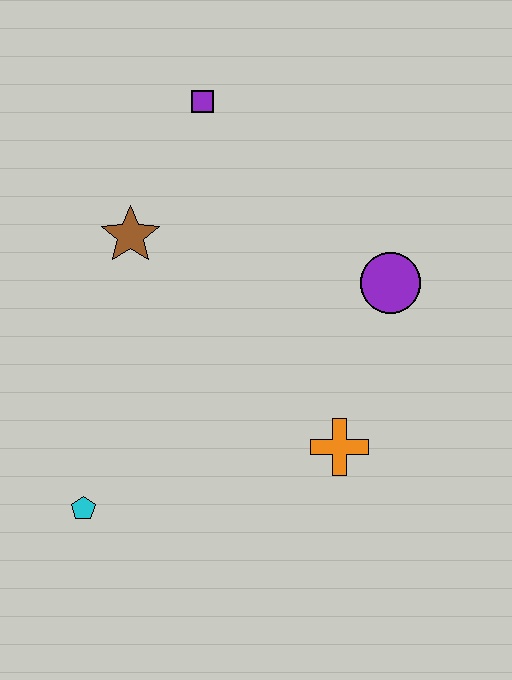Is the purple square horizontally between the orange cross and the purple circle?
No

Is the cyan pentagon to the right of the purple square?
No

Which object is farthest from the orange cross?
The purple square is farthest from the orange cross.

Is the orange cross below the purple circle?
Yes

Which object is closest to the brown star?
The purple square is closest to the brown star.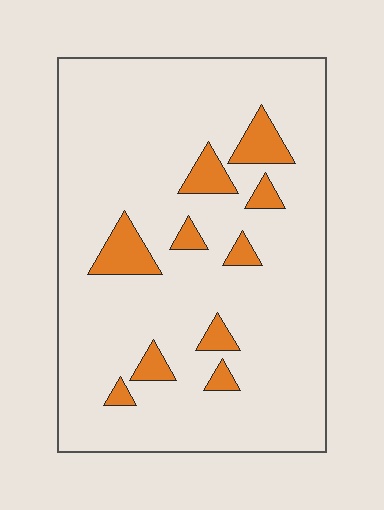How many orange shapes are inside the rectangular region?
10.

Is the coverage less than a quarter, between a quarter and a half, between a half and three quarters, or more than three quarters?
Less than a quarter.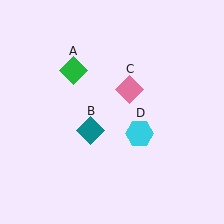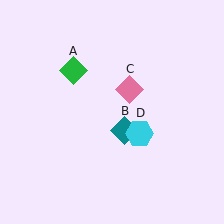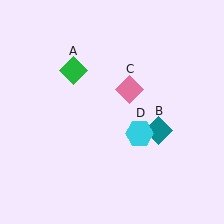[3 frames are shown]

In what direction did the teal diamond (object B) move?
The teal diamond (object B) moved right.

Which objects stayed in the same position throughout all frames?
Green diamond (object A) and pink diamond (object C) and cyan hexagon (object D) remained stationary.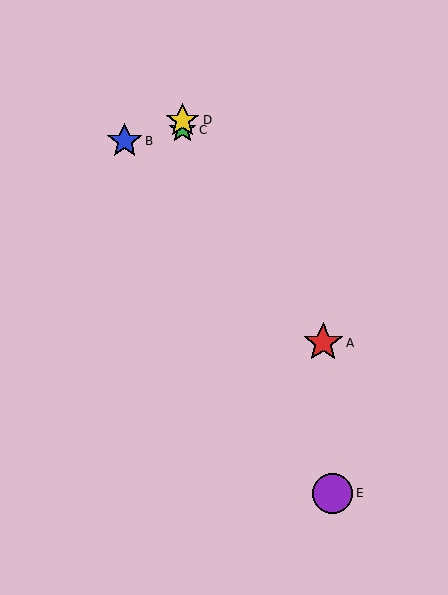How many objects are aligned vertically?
2 objects (C, D) are aligned vertically.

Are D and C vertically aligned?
Yes, both are at x≈182.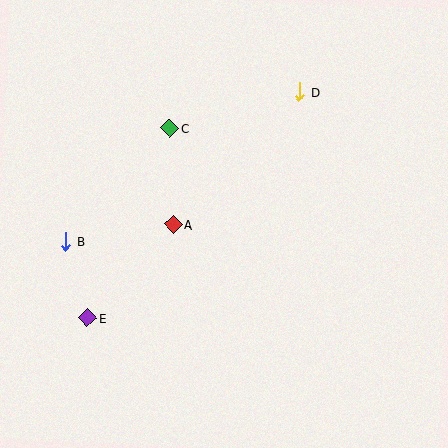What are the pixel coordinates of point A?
Point A is at (173, 224).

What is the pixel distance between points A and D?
The distance between A and D is 183 pixels.